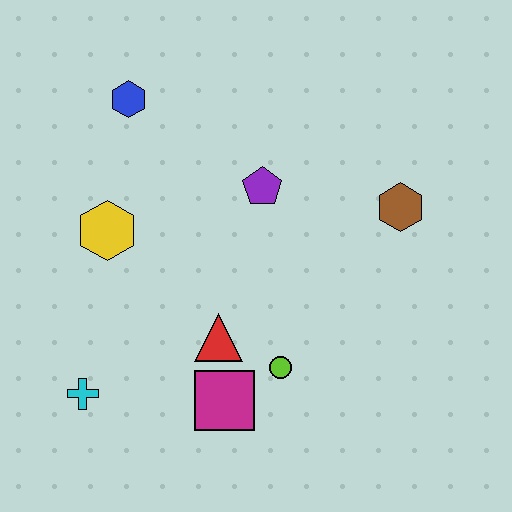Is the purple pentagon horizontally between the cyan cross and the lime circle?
Yes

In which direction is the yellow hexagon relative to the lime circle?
The yellow hexagon is to the left of the lime circle.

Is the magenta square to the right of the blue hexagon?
Yes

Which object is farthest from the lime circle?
The blue hexagon is farthest from the lime circle.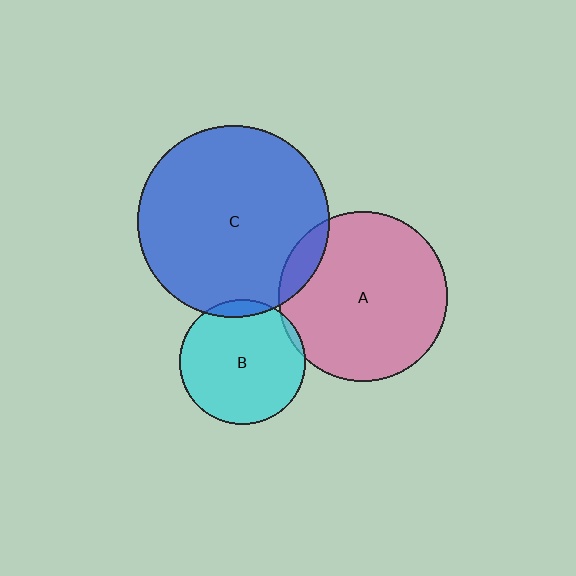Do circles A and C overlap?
Yes.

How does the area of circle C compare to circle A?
Approximately 1.3 times.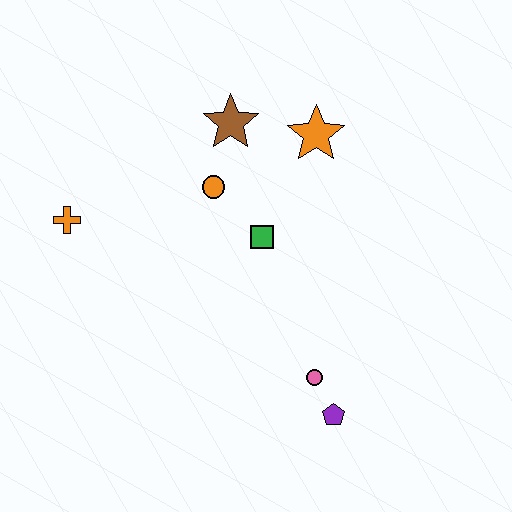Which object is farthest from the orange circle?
The purple pentagon is farthest from the orange circle.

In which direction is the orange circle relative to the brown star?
The orange circle is below the brown star.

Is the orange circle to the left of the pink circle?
Yes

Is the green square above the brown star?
No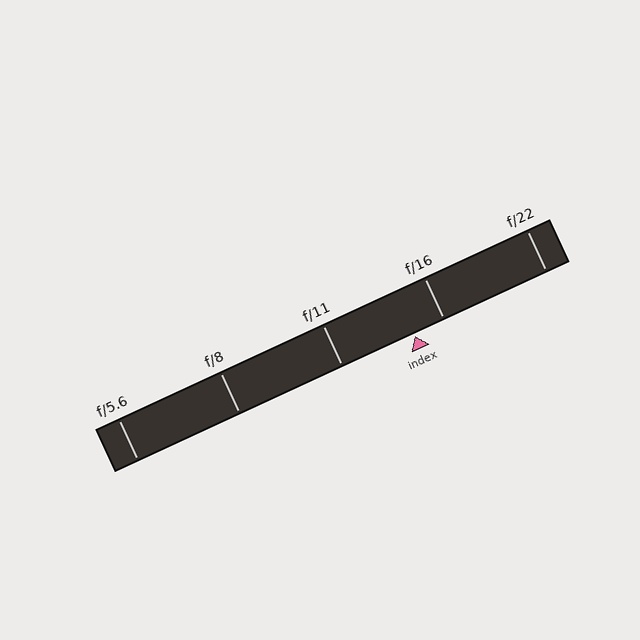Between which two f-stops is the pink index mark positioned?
The index mark is between f/11 and f/16.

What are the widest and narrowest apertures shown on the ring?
The widest aperture shown is f/5.6 and the narrowest is f/22.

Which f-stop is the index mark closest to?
The index mark is closest to f/16.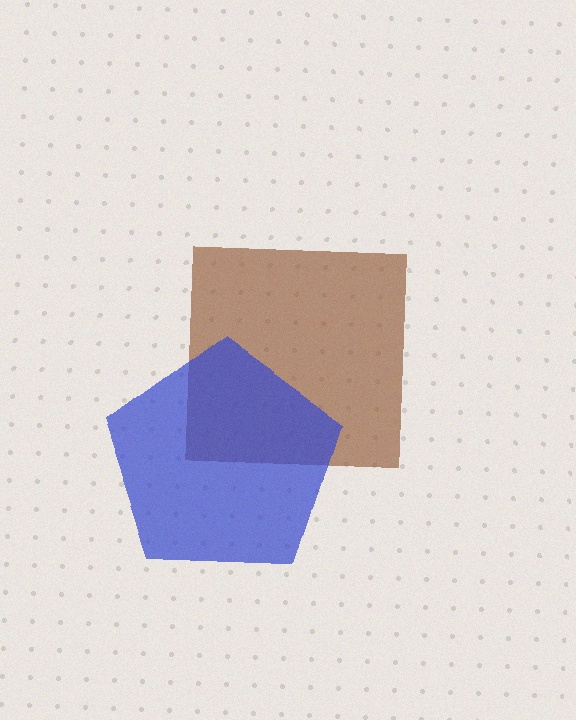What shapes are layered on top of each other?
The layered shapes are: a brown square, a blue pentagon.